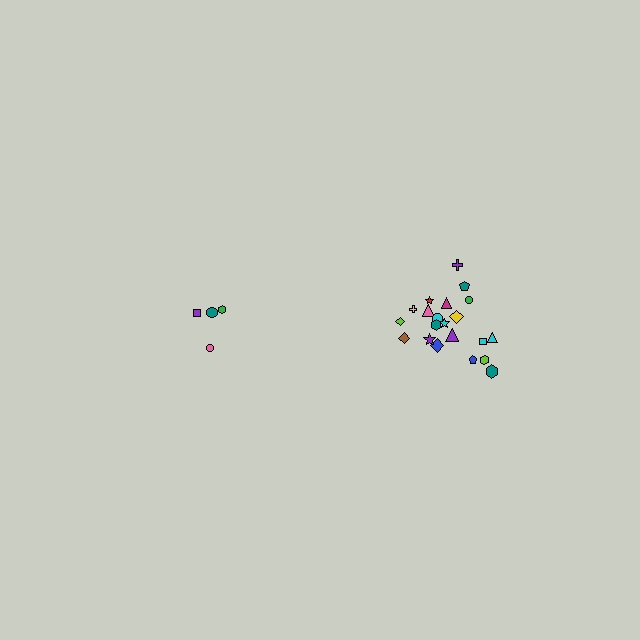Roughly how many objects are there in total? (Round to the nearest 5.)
Roughly 25 objects in total.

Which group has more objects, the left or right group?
The right group.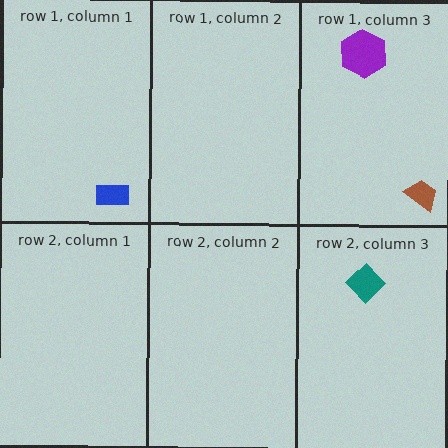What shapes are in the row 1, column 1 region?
The blue rectangle.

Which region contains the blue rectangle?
The row 1, column 1 region.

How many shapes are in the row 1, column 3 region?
2.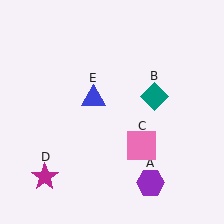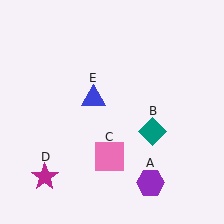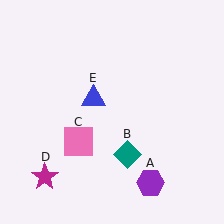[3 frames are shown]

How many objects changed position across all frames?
2 objects changed position: teal diamond (object B), pink square (object C).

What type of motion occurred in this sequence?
The teal diamond (object B), pink square (object C) rotated clockwise around the center of the scene.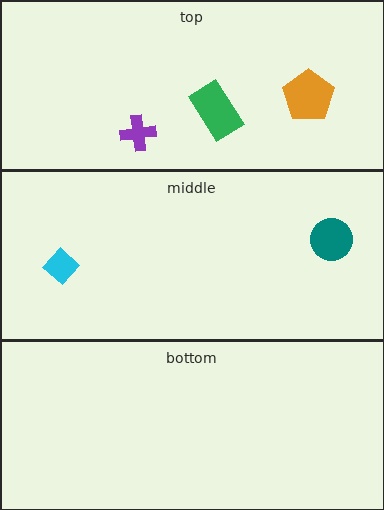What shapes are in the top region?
The purple cross, the orange pentagon, the green rectangle.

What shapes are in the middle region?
The teal circle, the cyan diamond.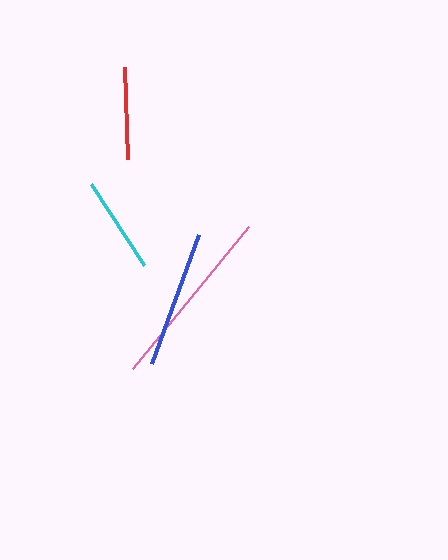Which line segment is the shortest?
The red line is the shortest at approximately 93 pixels.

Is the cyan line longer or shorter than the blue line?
The blue line is longer than the cyan line.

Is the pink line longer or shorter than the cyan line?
The pink line is longer than the cyan line.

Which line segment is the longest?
The pink line is the longest at approximately 183 pixels.